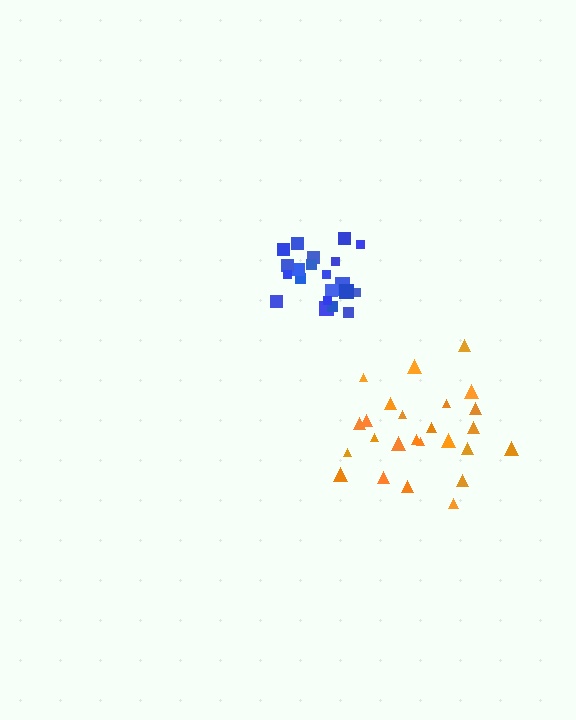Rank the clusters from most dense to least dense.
blue, orange.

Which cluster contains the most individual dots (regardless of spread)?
Orange (25).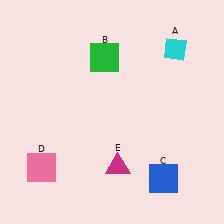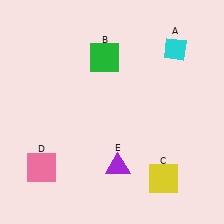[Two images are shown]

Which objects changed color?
C changed from blue to yellow. E changed from magenta to purple.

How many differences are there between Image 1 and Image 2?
There are 2 differences between the two images.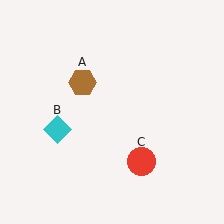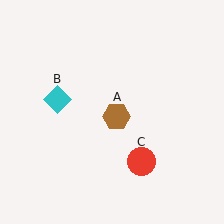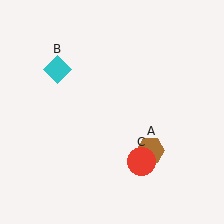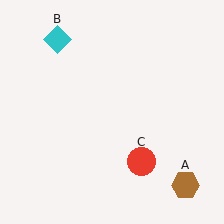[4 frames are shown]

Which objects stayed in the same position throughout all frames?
Red circle (object C) remained stationary.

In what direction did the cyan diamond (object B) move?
The cyan diamond (object B) moved up.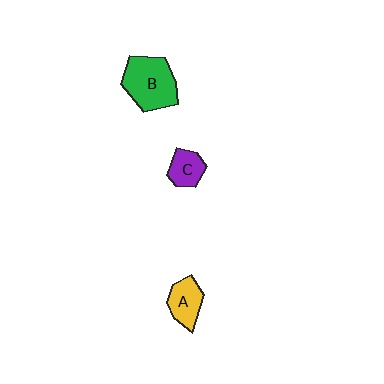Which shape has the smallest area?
Shape C (purple).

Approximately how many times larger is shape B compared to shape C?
Approximately 2.1 times.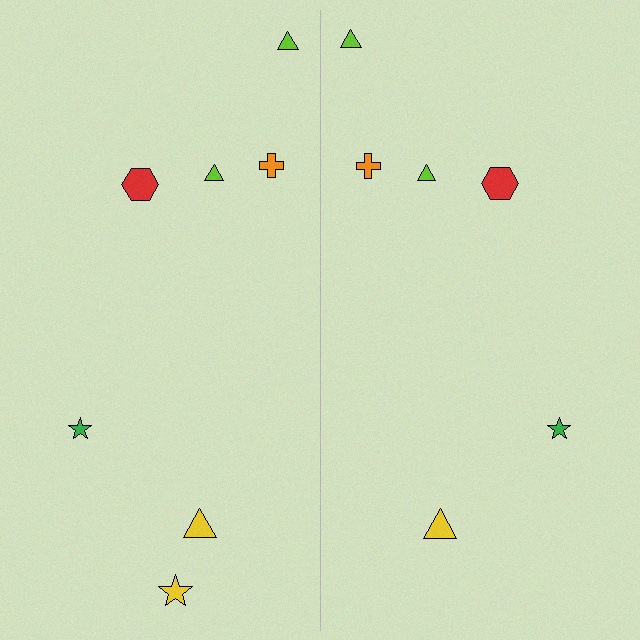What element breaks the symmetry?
A yellow star is missing from the right side.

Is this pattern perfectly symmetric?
No, the pattern is not perfectly symmetric. A yellow star is missing from the right side.